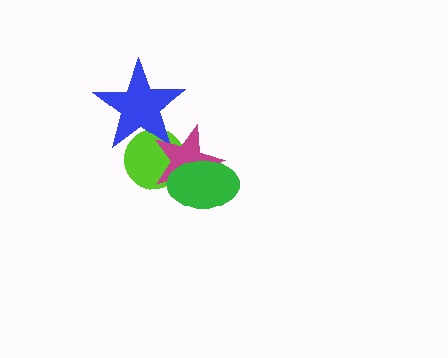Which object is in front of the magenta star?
The green ellipse is in front of the magenta star.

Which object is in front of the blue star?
The magenta star is in front of the blue star.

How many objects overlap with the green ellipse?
2 objects overlap with the green ellipse.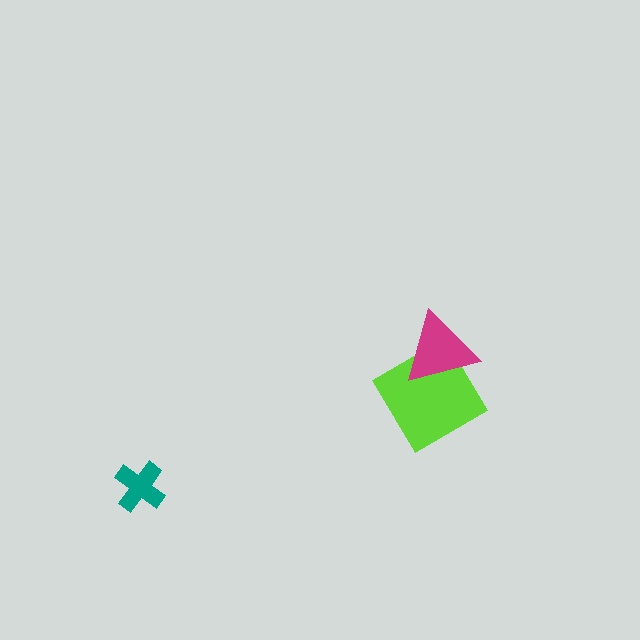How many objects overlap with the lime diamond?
1 object overlaps with the lime diamond.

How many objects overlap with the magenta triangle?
1 object overlaps with the magenta triangle.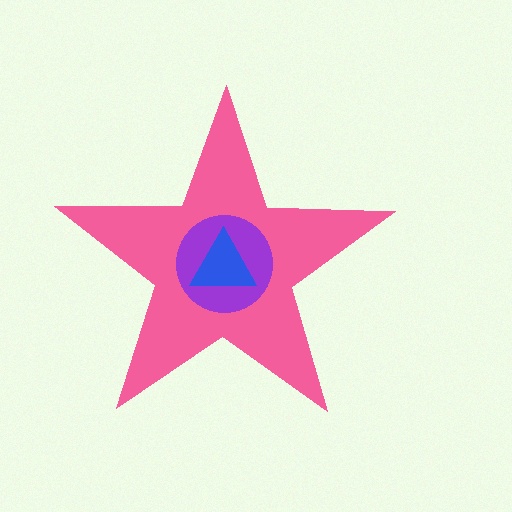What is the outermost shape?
The pink star.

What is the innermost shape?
The blue triangle.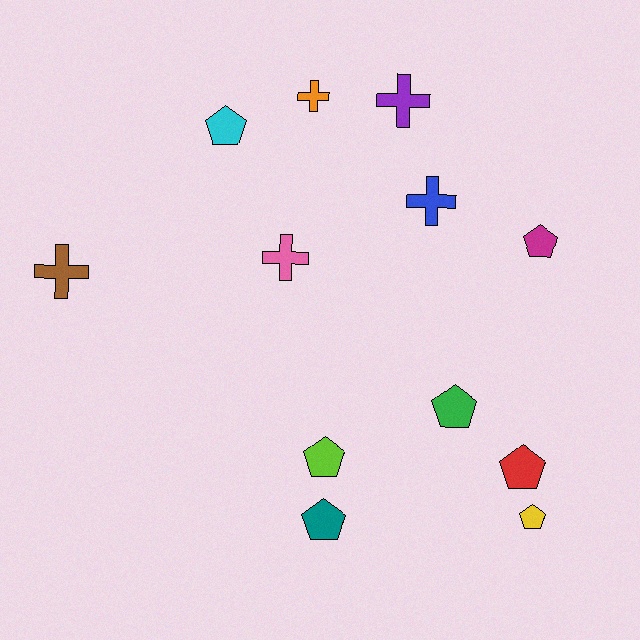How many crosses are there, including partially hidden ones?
There are 5 crosses.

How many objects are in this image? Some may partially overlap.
There are 12 objects.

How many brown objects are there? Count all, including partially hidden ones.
There is 1 brown object.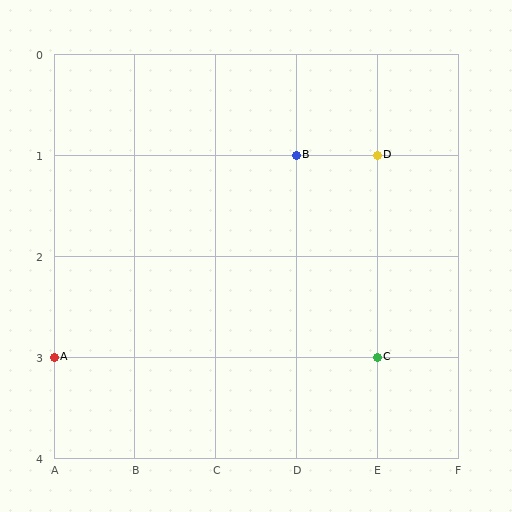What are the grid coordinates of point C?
Point C is at grid coordinates (E, 3).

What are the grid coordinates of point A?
Point A is at grid coordinates (A, 3).